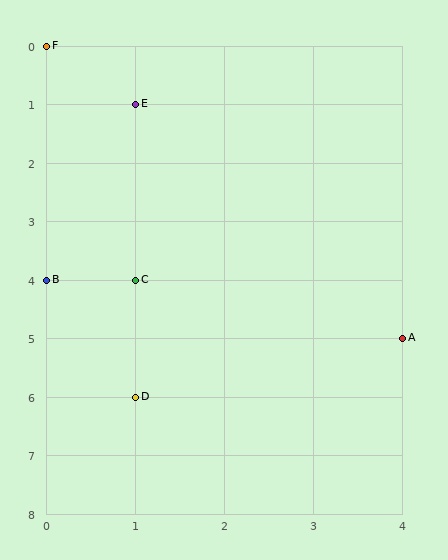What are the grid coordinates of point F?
Point F is at grid coordinates (0, 0).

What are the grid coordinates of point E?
Point E is at grid coordinates (1, 1).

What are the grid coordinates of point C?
Point C is at grid coordinates (1, 4).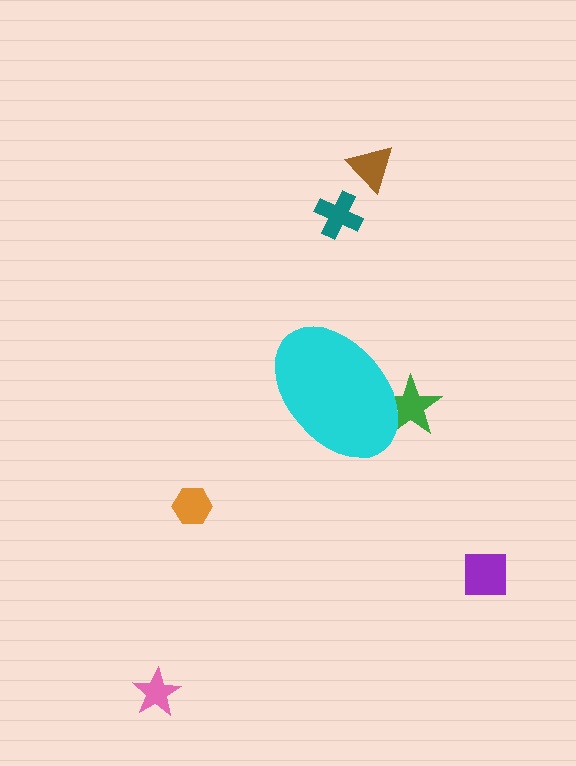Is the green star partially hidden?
Yes, the green star is partially hidden behind the cyan ellipse.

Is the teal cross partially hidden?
No, the teal cross is fully visible.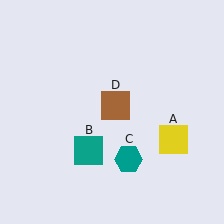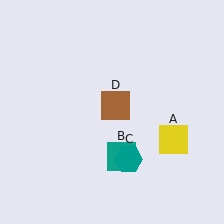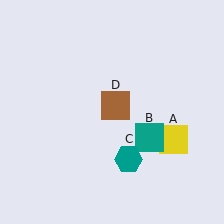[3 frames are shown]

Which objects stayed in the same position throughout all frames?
Yellow square (object A) and teal hexagon (object C) and brown square (object D) remained stationary.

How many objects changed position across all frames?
1 object changed position: teal square (object B).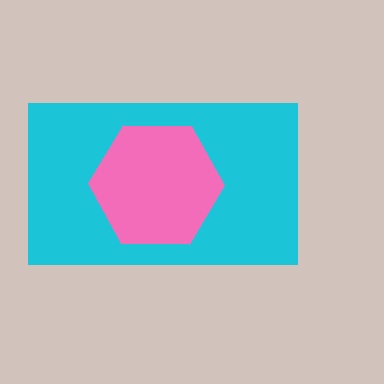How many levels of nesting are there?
2.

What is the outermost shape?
The cyan rectangle.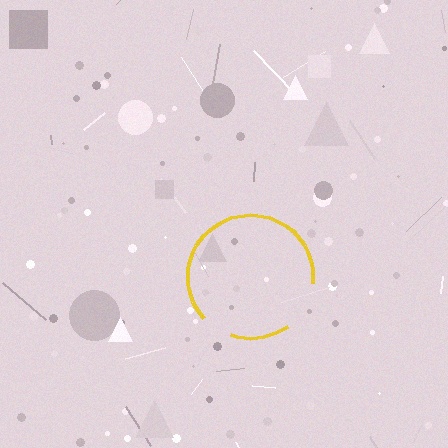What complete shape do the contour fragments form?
The contour fragments form a circle.